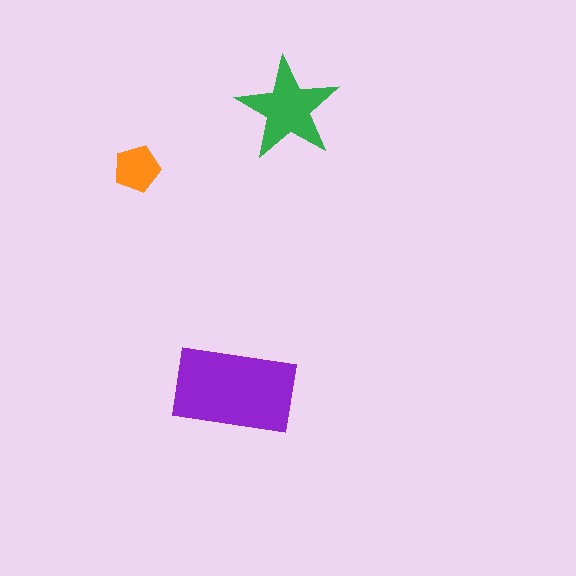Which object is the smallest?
The orange pentagon.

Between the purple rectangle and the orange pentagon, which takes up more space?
The purple rectangle.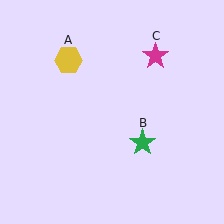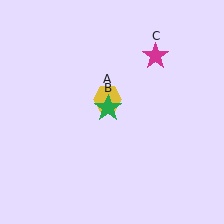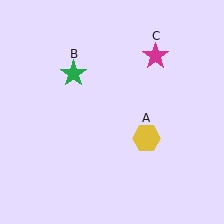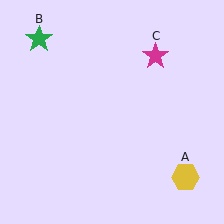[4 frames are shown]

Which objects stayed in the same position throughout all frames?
Magenta star (object C) remained stationary.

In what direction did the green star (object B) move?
The green star (object B) moved up and to the left.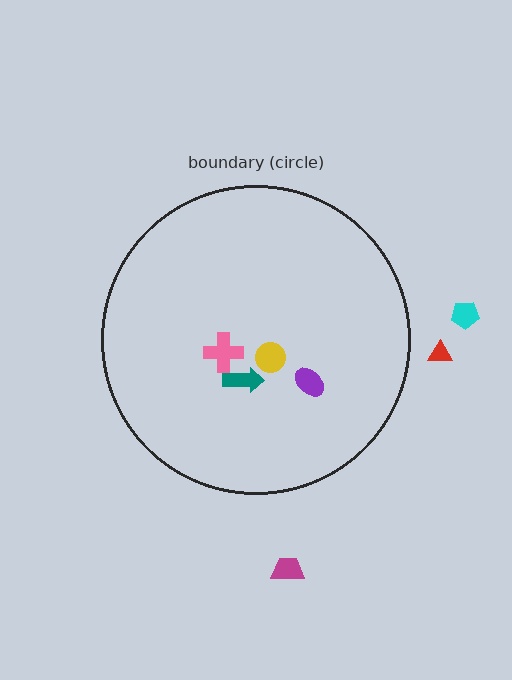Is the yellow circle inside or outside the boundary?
Inside.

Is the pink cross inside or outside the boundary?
Inside.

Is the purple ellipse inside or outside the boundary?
Inside.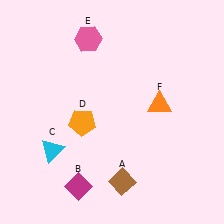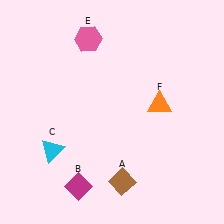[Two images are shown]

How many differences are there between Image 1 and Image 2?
There is 1 difference between the two images.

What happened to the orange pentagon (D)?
The orange pentagon (D) was removed in Image 2. It was in the bottom-left area of Image 1.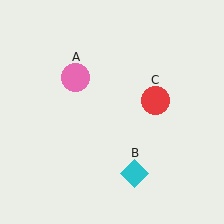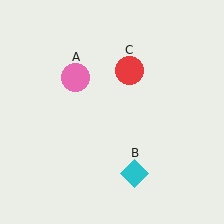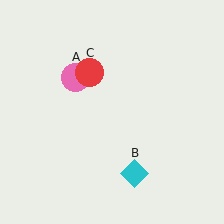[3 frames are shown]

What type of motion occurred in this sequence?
The red circle (object C) rotated counterclockwise around the center of the scene.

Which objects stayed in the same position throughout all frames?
Pink circle (object A) and cyan diamond (object B) remained stationary.